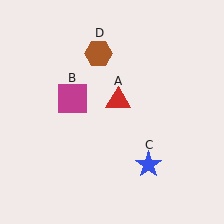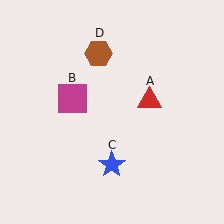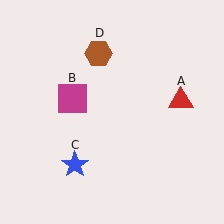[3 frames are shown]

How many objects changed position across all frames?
2 objects changed position: red triangle (object A), blue star (object C).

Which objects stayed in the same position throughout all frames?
Magenta square (object B) and brown hexagon (object D) remained stationary.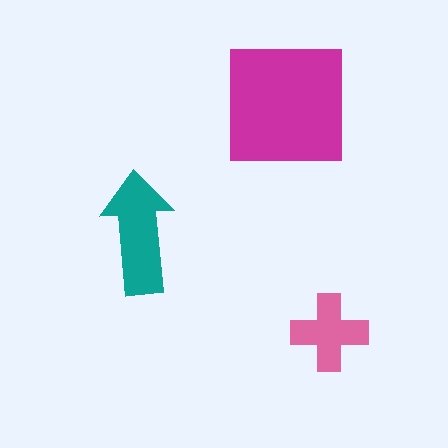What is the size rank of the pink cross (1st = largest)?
3rd.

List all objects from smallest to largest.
The pink cross, the teal arrow, the magenta square.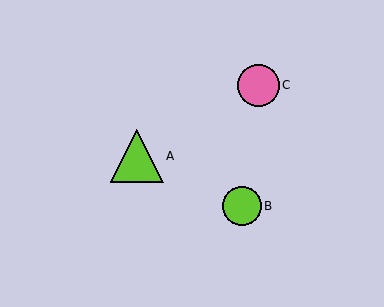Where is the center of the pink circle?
The center of the pink circle is at (258, 85).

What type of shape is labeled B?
Shape B is a lime circle.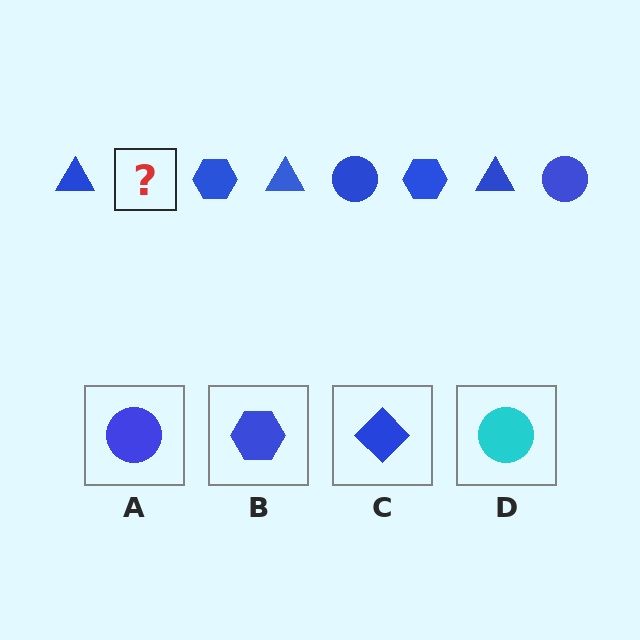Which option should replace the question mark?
Option A.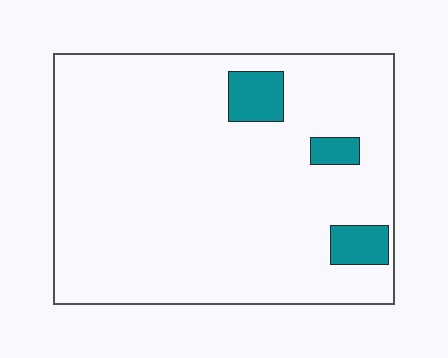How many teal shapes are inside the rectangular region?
3.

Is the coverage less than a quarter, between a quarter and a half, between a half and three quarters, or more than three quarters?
Less than a quarter.